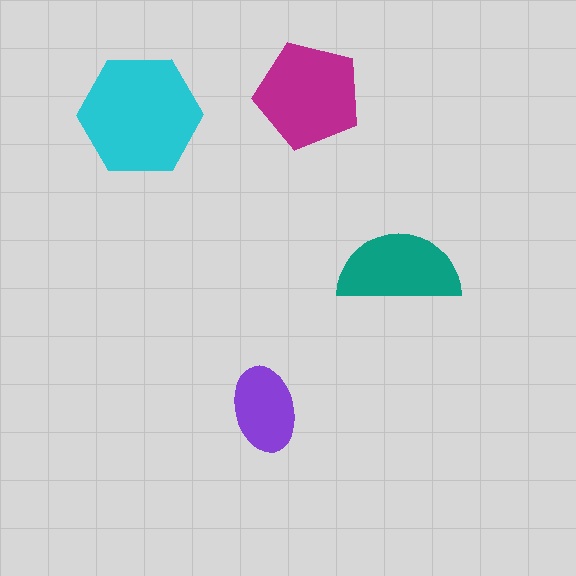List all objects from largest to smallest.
The cyan hexagon, the magenta pentagon, the teal semicircle, the purple ellipse.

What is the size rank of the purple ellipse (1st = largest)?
4th.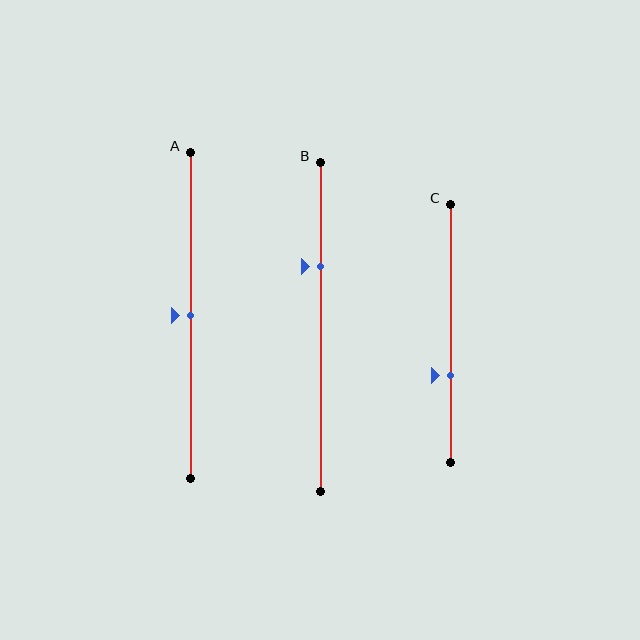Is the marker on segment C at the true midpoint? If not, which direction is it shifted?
No, the marker on segment C is shifted downward by about 16% of the segment length.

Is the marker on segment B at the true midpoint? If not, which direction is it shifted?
No, the marker on segment B is shifted upward by about 18% of the segment length.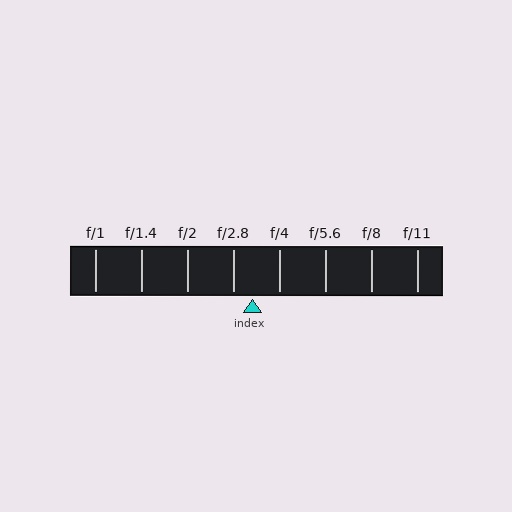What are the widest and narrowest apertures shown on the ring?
The widest aperture shown is f/1 and the narrowest is f/11.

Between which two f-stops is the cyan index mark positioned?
The index mark is between f/2.8 and f/4.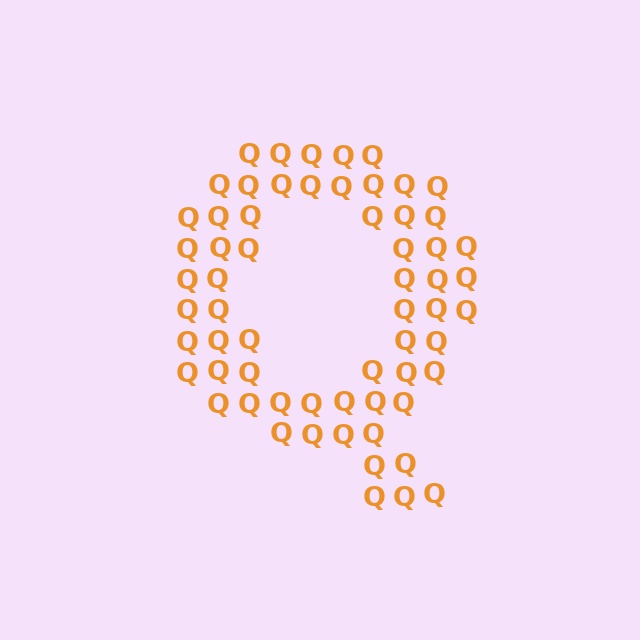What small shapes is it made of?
It is made of small letter Q's.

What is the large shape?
The large shape is the letter Q.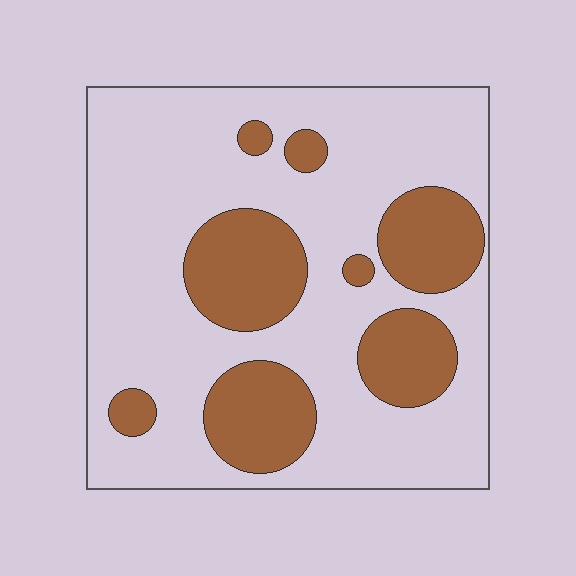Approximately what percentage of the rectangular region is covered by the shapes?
Approximately 25%.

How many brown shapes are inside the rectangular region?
8.